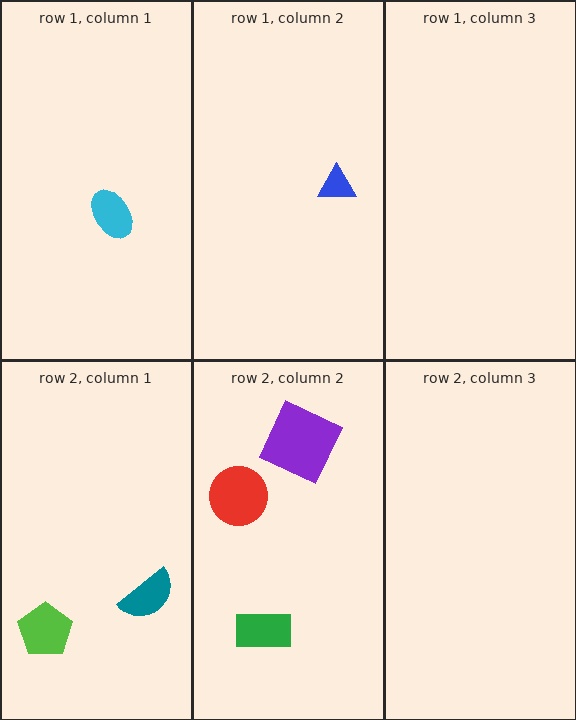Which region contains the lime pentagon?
The row 2, column 1 region.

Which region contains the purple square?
The row 2, column 2 region.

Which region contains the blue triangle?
The row 1, column 2 region.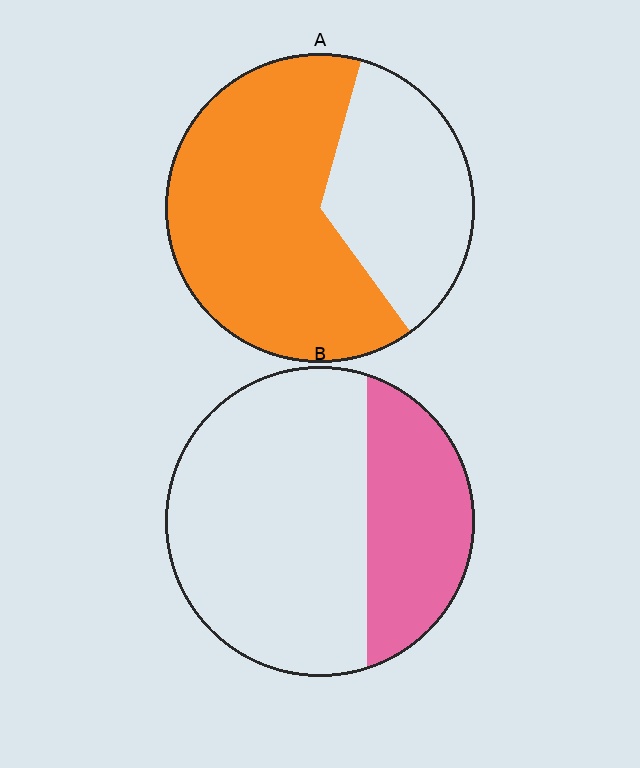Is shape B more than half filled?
No.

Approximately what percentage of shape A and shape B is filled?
A is approximately 65% and B is approximately 30%.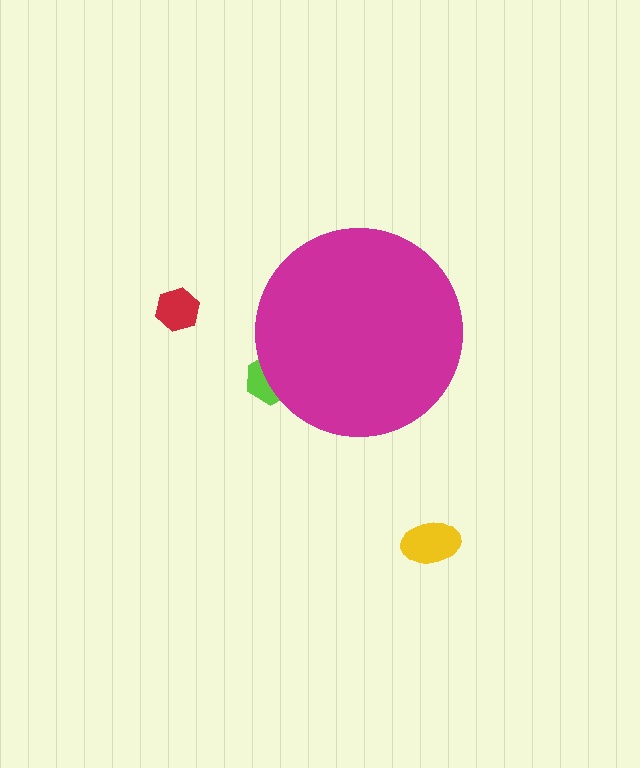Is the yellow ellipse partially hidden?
No, the yellow ellipse is fully visible.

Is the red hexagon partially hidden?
No, the red hexagon is fully visible.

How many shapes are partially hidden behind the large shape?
1 shape is partially hidden.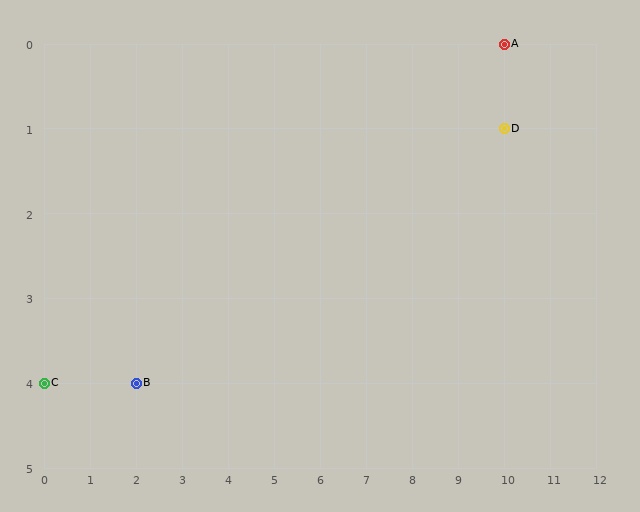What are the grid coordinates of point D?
Point D is at grid coordinates (10, 1).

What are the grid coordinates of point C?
Point C is at grid coordinates (0, 4).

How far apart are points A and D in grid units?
Points A and D are 1 row apart.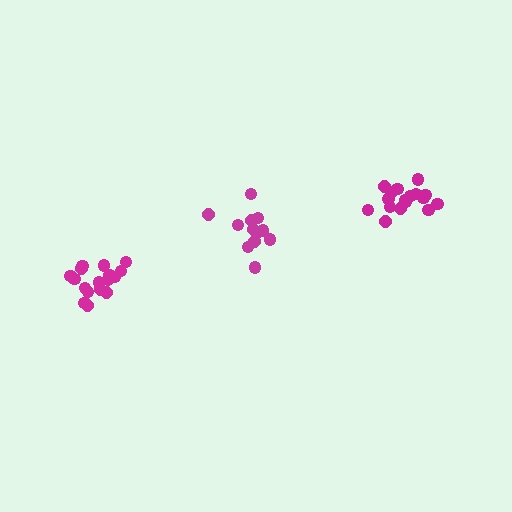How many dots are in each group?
Group 1: 17 dots, Group 2: 17 dots, Group 3: 12 dots (46 total).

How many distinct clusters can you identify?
There are 3 distinct clusters.